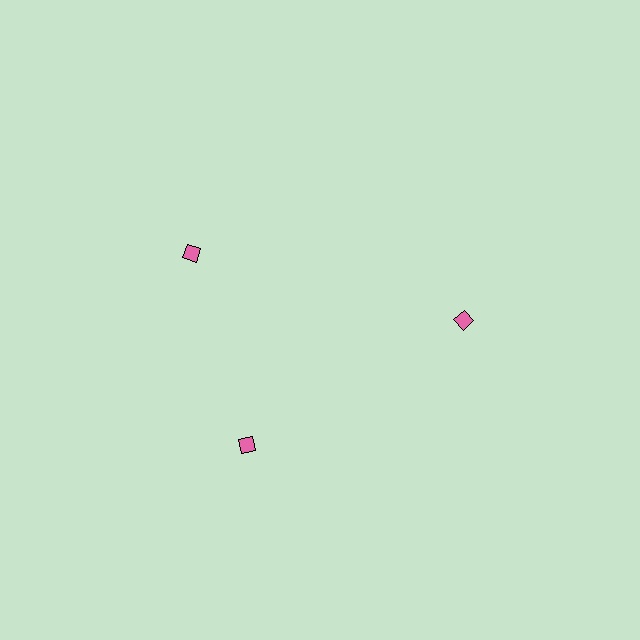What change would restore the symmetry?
The symmetry would be restored by rotating it back into even spacing with its neighbors so that all 3 diamonds sit at equal angles and equal distance from the center.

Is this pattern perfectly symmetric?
No. The 3 pink diamonds are arranged in a ring, but one element near the 11 o'clock position is rotated out of alignment along the ring, breaking the 3-fold rotational symmetry.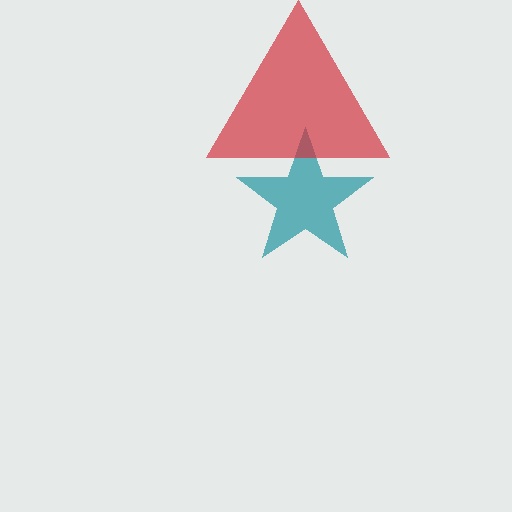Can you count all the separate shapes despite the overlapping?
Yes, there are 2 separate shapes.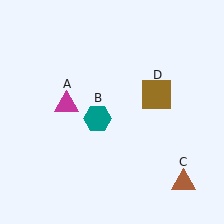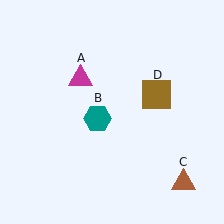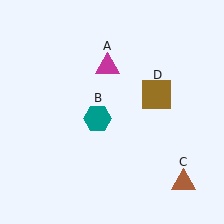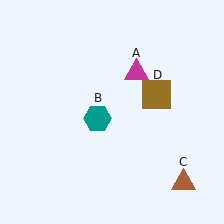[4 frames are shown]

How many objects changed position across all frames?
1 object changed position: magenta triangle (object A).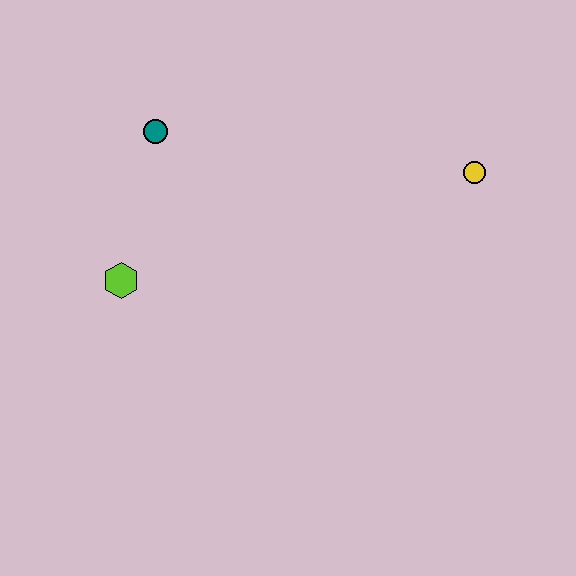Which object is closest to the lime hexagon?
The teal circle is closest to the lime hexagon.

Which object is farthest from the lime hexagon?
The yellow circle is farthest from the lime hexagon.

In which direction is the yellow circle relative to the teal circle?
The yellow circle is to the right of the teal circle.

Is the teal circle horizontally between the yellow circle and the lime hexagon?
Yes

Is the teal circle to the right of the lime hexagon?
Yes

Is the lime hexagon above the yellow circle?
No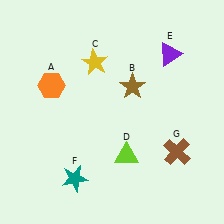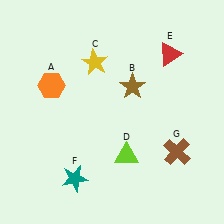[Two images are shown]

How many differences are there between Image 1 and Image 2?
There is 1 difference between the two images.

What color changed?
The triangle (E) changed from purple in Image 1 to red in Image 2.